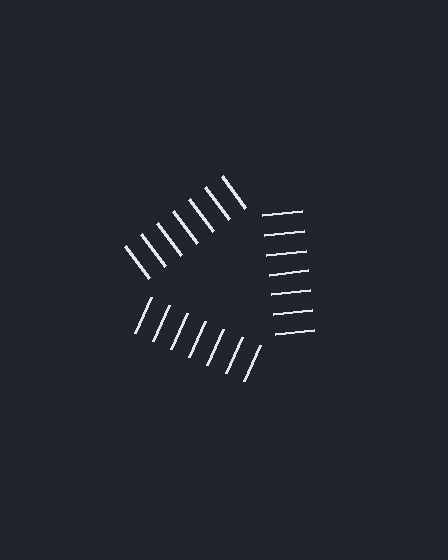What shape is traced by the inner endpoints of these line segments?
An illusory triangle — the line segments terminate on its edges but no continuous stroke is drawn.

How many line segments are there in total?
21 — 7 along each of the 3 edges.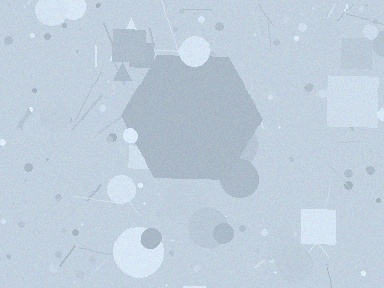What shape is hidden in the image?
A hexagon is hidden in the image.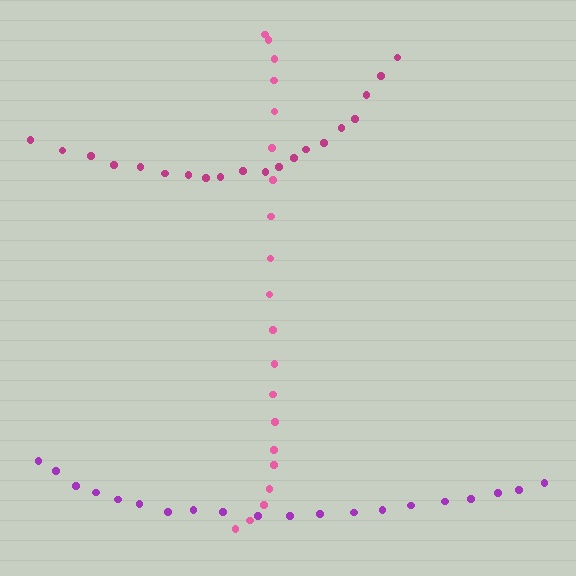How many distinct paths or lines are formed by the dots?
There are 3 distinct paths.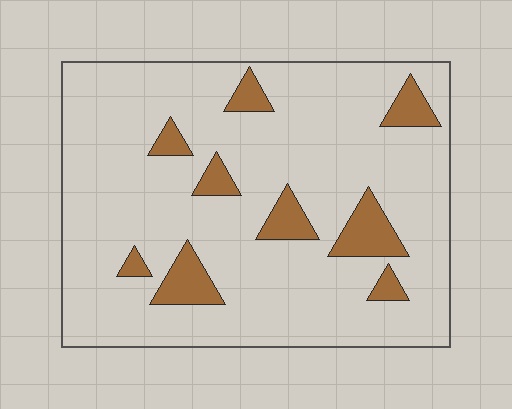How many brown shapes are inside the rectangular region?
9.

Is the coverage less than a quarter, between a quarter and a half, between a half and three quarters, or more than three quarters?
Less than a quarter.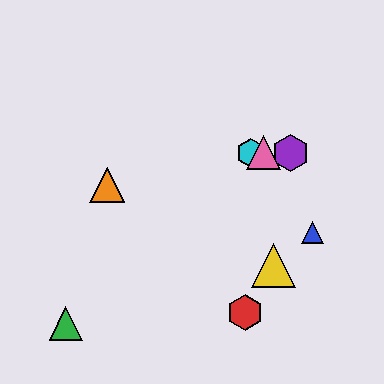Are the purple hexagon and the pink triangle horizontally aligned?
Yes, both are at y≈153.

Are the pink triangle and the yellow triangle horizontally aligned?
No, the pink triangle is at y≈153 and the yellow triangle is at y≈266.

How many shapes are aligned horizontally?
3 shapes (the purple hexagon, the cyan hexagon, the pink triangle) are aligned horizontally.